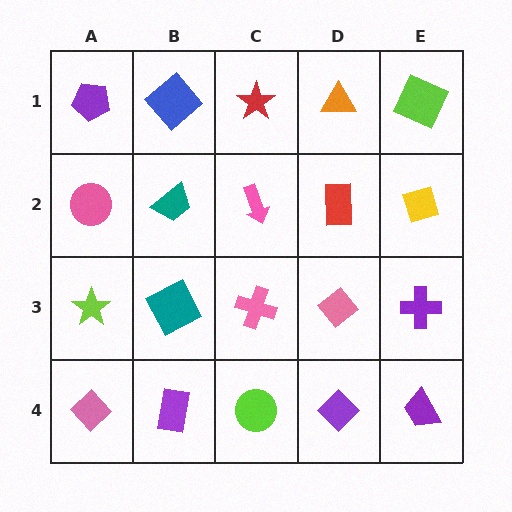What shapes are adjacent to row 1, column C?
A pink arrow (row 2, column C), a blue diamond (row 1, column B), an orange triangle (row 1, column D).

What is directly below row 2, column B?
A teal square.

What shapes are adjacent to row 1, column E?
A yellow diamond (row 2, column E), an orange triangle (row 1, column D).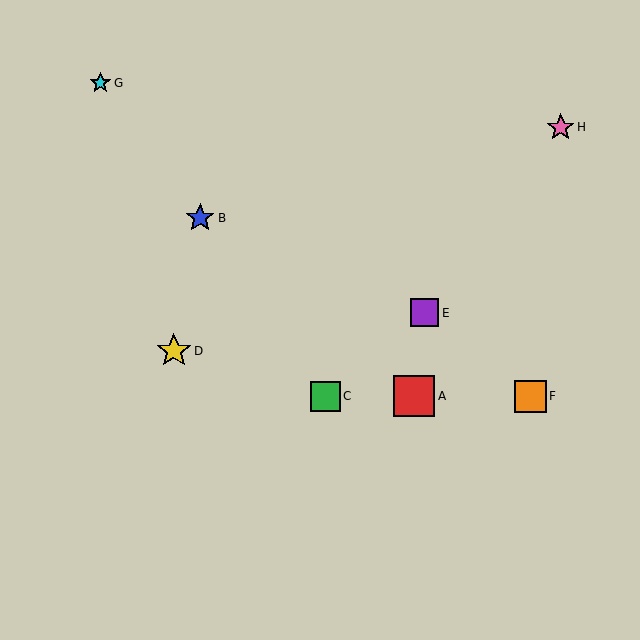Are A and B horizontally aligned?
No, A is at y≈396 and B is at y≈218.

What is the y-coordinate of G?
Object G is at y≈83.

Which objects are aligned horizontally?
Objects A, C, F are aligned horizontally.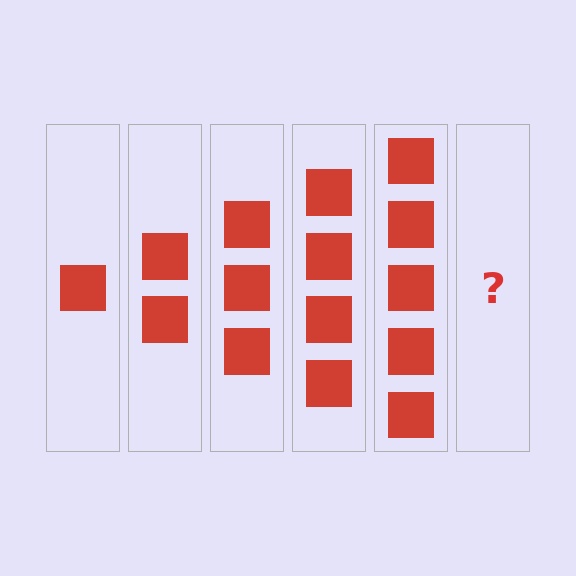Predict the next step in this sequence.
The next step is 6 squares.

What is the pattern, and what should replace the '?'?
The pattern is that each step adds one more square. The '?' should be 6 squares.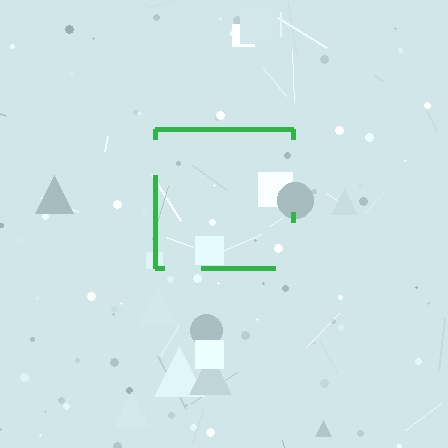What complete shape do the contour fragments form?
The contour fragments form a square.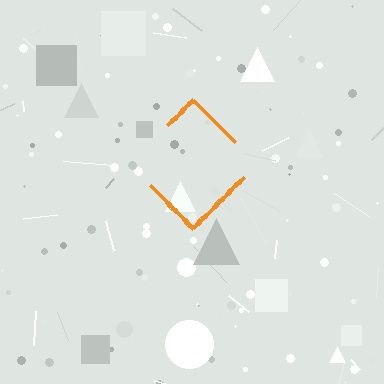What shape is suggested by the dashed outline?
The dashed outline suggests a diamond.